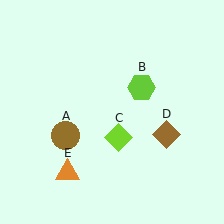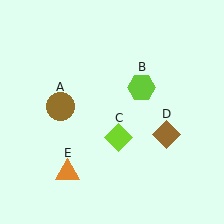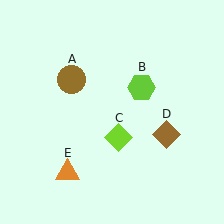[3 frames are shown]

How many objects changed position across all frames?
1 object changed position: brown circle (object A).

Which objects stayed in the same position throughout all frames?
Lime hexagon (object B) and lime diamond (object C) and brown diamond (object D) and orange triangle (object E) remained stationary.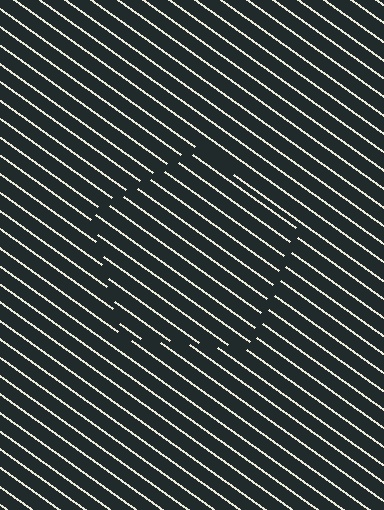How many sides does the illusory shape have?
5 sides — the line-ends trace a pentagon.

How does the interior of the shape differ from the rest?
The interior of the shape contains the same grating, shifted by half a period — the contour is defined by the phase discontinuity where line-ends from the inner and outer gratings abut.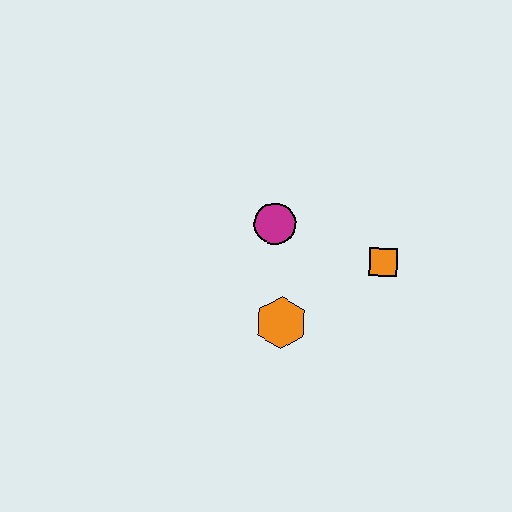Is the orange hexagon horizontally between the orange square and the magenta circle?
Yes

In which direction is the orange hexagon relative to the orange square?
The orange hexagon is to the left of the orange square.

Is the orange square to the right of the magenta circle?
Yes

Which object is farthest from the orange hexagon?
The orange square is farthest from the orange hexagon.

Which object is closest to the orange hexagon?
The magenta circle is closest to the orange hexagon.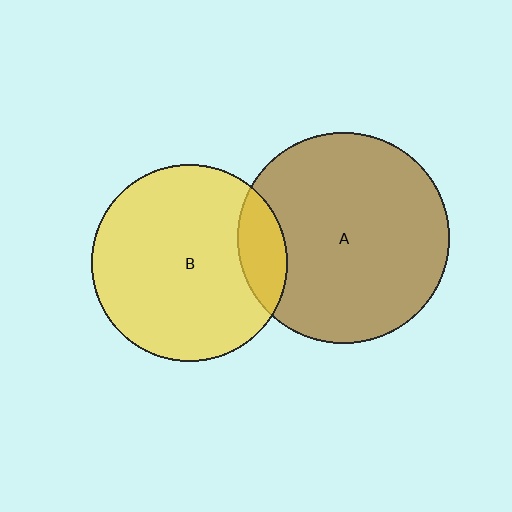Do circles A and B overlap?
Yes.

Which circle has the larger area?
Circle A (brown).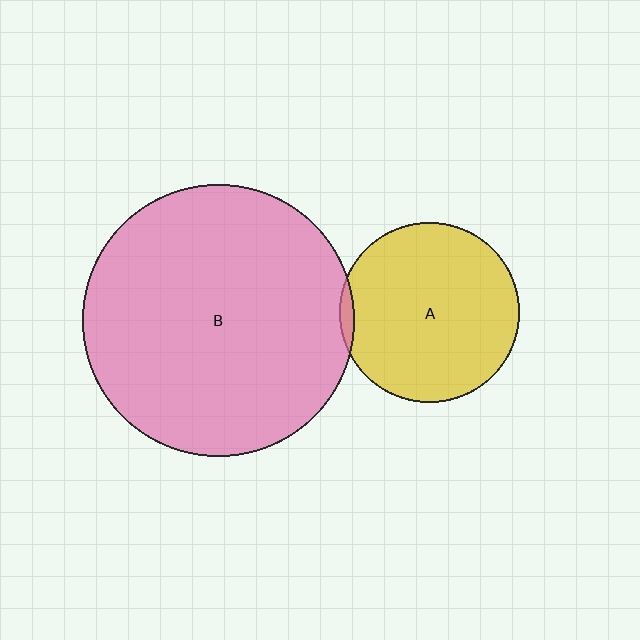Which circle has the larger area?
Circle B (pink).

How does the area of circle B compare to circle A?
Approximately 2.3 times.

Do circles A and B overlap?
Yes.